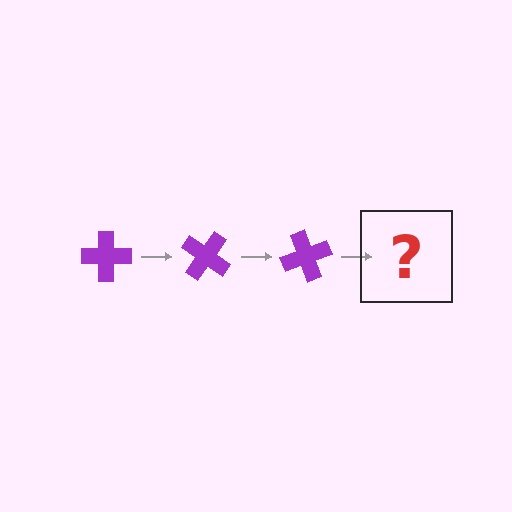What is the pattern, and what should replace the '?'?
The pattern is that the cross rotates 35 degrees each step. The '?' should be a purple cross rotated 105 degrees.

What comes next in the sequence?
The next element should be a purple cross rotated 105 degrees.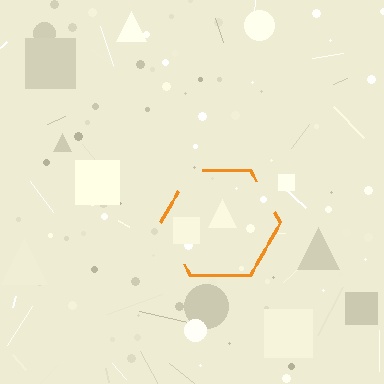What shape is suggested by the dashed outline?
The dashed outline suggests a hexagon.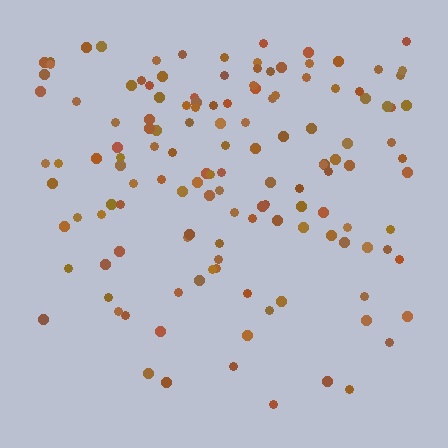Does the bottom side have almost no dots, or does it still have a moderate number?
Still a moderate number, just noticeably fewer than the top.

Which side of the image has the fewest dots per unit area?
The bottom.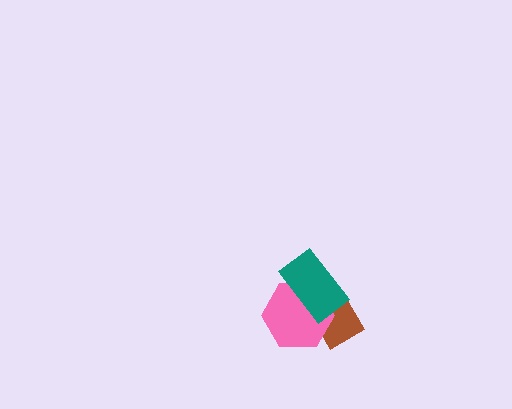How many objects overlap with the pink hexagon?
2 objects overlap with the pink hexagon.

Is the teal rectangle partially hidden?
No, no other shape covers it.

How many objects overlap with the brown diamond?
2 objects overlap with the brown diamond.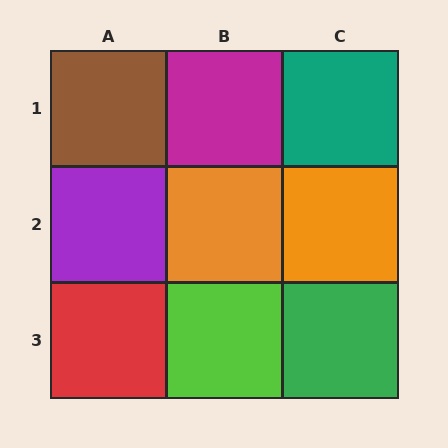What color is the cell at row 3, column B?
Lime.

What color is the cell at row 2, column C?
Orange.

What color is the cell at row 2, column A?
Purple.